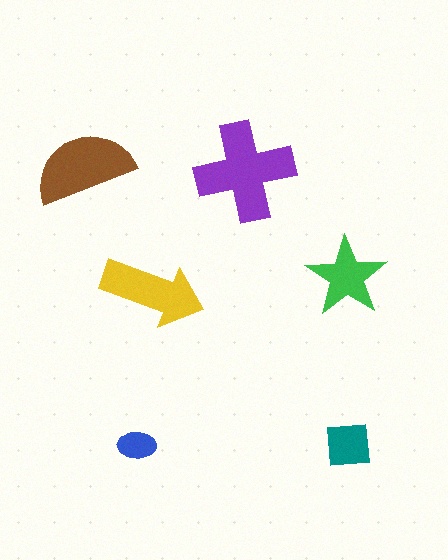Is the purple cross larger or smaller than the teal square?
Larger.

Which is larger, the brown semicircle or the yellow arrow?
The brown semicircle.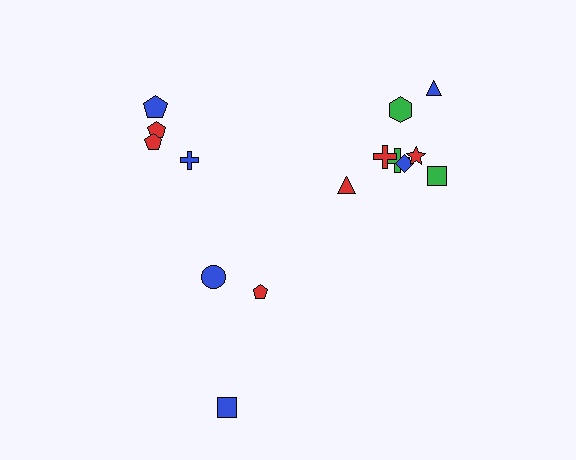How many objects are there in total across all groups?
There are 15 objects.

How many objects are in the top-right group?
There are 8 objects.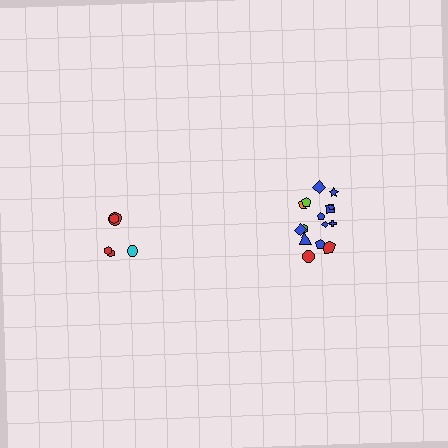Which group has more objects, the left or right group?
The right group.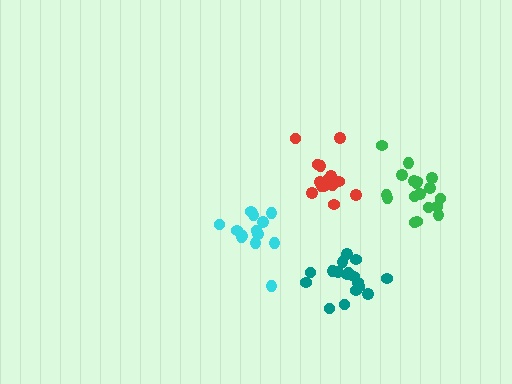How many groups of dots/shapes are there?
There are 4 groups.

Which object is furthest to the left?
The cyan cluster is leftmost.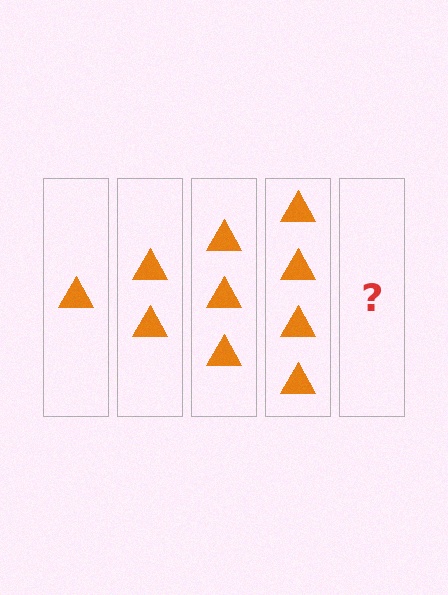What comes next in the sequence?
The next element should be 5 triangles.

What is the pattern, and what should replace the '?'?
The pattern is that each step adds one more triangle. The '?' should be 5 triangles.